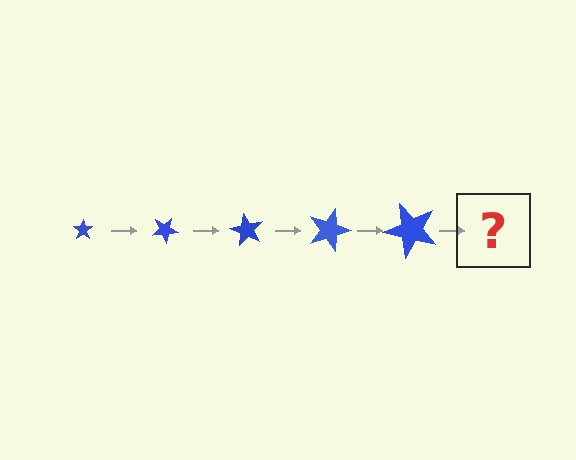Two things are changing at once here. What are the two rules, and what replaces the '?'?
The two rules are that the star grows larger each step and it rotates 30 degrees each step. The '?' should be a star, larger than the previous one and rotated 150 degrees from the start.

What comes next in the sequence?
The next element should be a star, larger than the previous one and rotated 150 degrees from the start.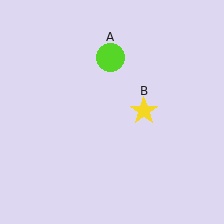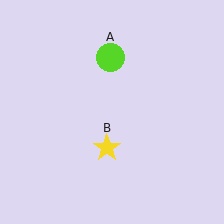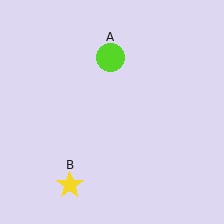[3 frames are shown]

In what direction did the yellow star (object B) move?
The yellow star (object B) moved down and to the left.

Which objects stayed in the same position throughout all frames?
Lime circle (object A) remained stationary.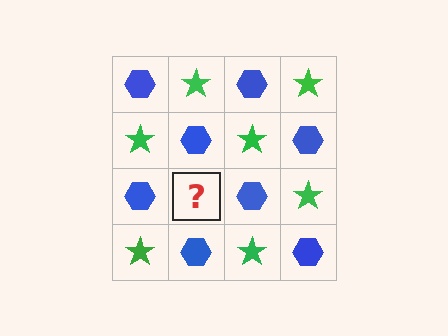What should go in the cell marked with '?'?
The missing cell should contain a green star.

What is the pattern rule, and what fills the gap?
The rule is that it alternates blue hexagon and green star in a checkerboard pattern. The gap should be filled with a green star.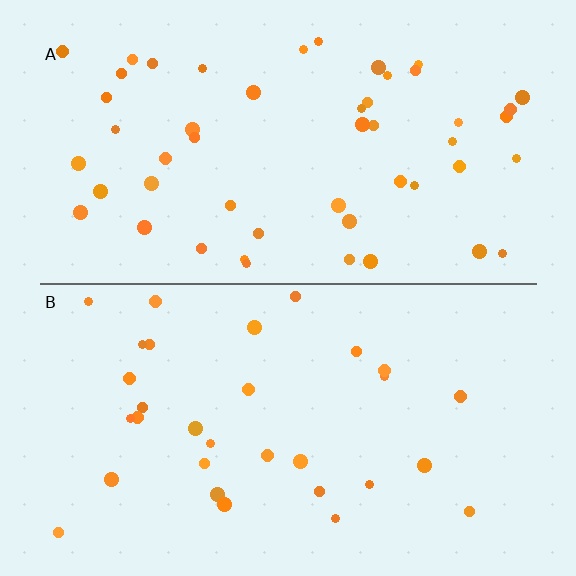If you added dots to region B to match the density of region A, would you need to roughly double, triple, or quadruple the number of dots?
Approximately double.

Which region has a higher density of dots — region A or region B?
A (the top).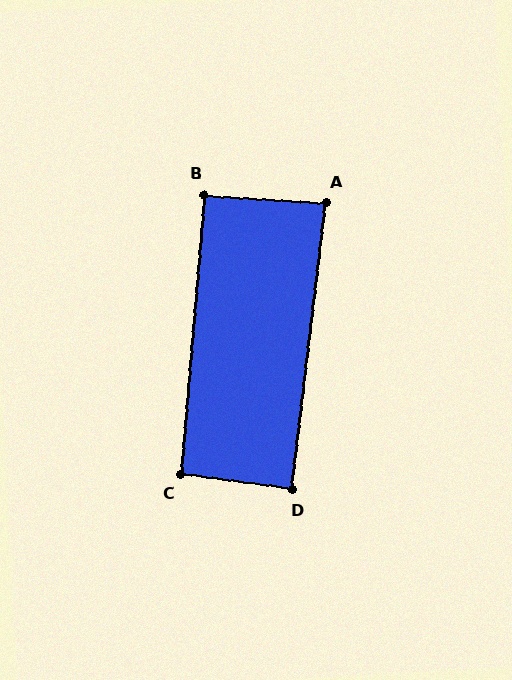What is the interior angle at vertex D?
Approximately 89 degrees (approximately right).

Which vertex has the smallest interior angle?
A, at approximately 87 degrees.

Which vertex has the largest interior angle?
C, at approximately 93 degrees.